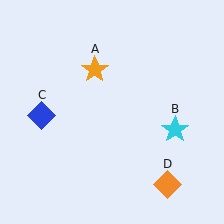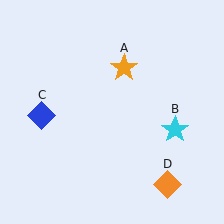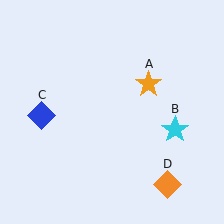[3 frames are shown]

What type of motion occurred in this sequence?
The orange star (object A) rotated clockwise around the center of the scene.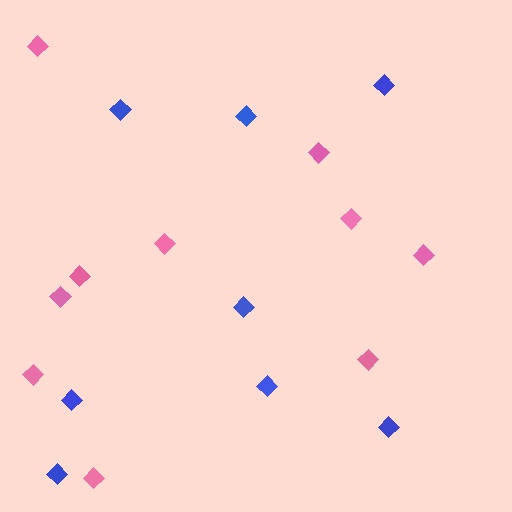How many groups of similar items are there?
There are 2 groups: one group of blue diamonds (8) and one group of pink diamonds (10).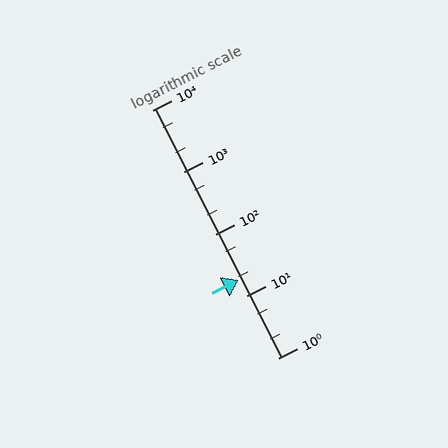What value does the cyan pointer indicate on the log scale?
The pointer indicates approximately 18.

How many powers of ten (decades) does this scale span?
The scale spans 4 decades, from 1 to 10000.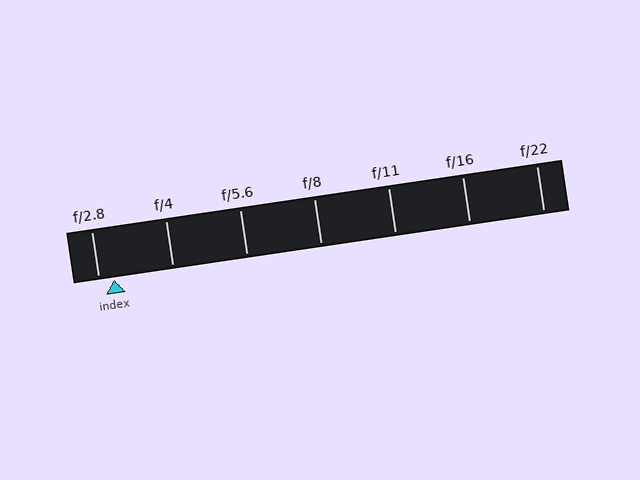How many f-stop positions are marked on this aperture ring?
There are 7 f-stop positions marked.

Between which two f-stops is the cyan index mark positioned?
The index mark is between f/2.8 and f/4.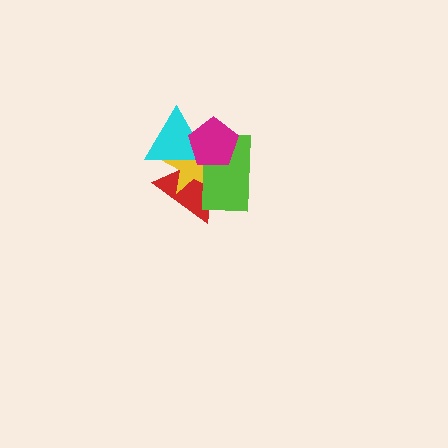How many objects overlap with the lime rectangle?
4 objects overlap with the lime rectangle.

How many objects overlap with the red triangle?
4 objects overlap with the red triangle.